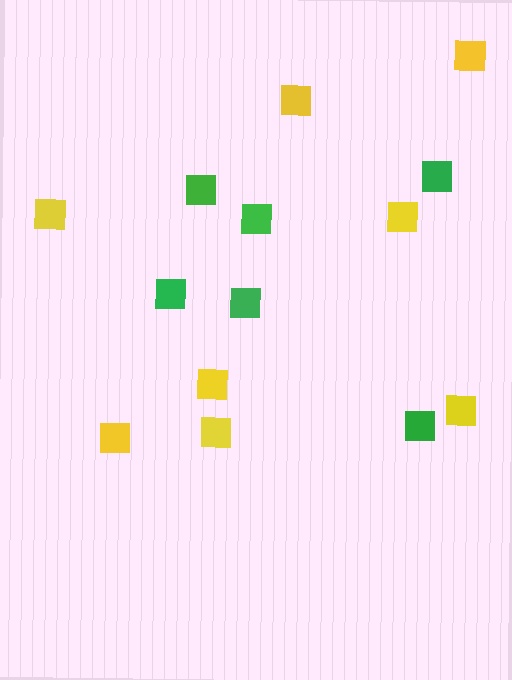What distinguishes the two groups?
There are 2 groups: one group of yellow squares (8) and one group of green squares (6).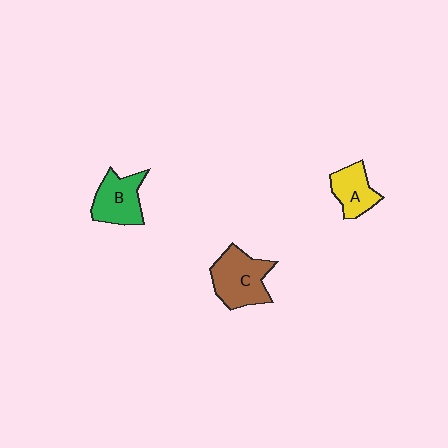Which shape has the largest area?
Shape C (brown).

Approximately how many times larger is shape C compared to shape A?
Approximately 1.5 times.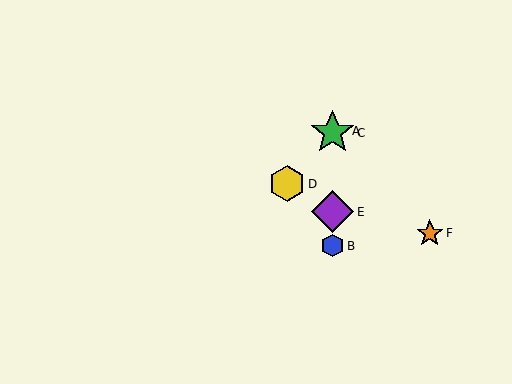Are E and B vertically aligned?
Yes, both are at x≈332.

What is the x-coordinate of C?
Object C is at x≈332.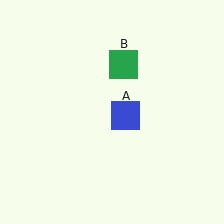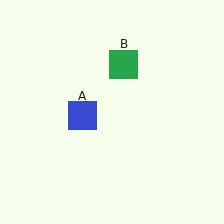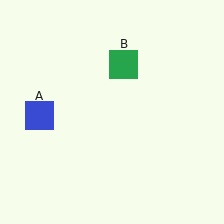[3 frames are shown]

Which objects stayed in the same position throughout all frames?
Green square (object B) remained stationary.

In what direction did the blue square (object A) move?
The blue square (object A) moved left.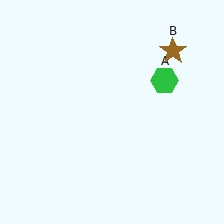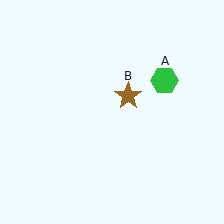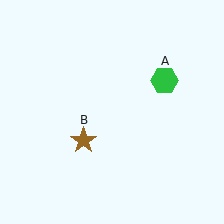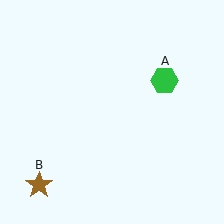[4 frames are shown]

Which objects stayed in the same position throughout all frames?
Green hexagon (object A) remained stationary.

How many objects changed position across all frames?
1 object changed position: brown star (object B).